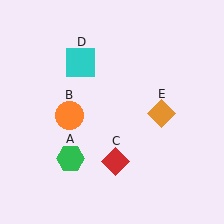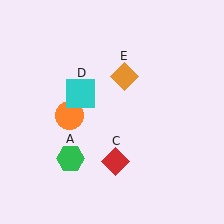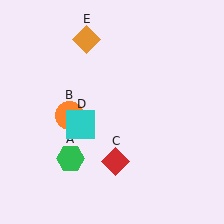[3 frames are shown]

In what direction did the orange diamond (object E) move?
The orange diamond (object E) moved up and to the left.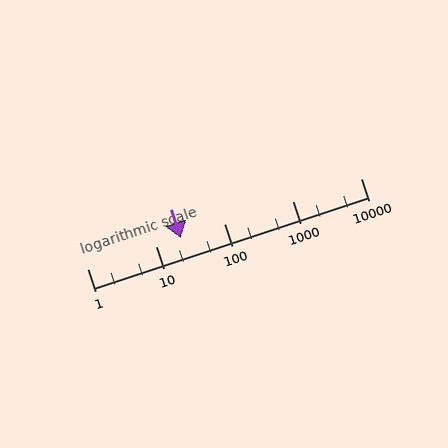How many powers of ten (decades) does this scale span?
The scale spans 4 decades, from 1 to 10000.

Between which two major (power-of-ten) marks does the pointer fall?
The pointer is between 10 and 100.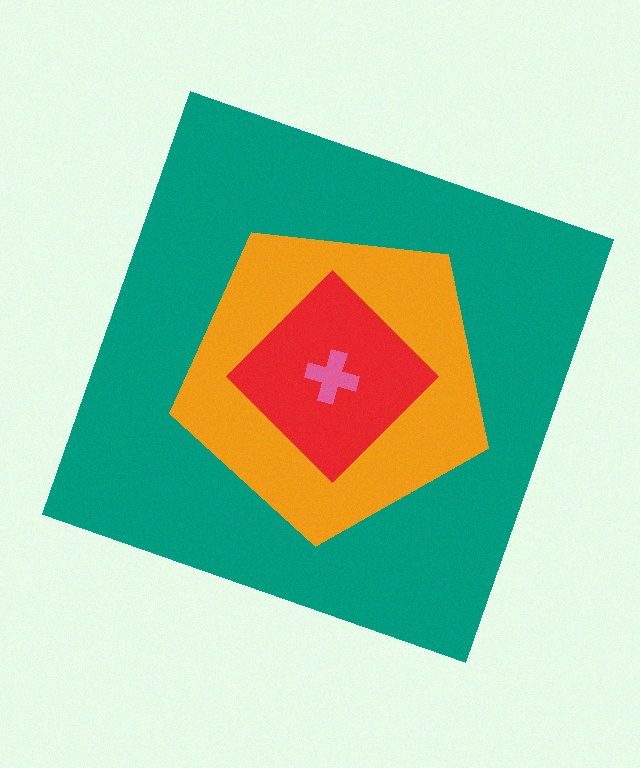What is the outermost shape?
The teal square.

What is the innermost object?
The pink cross.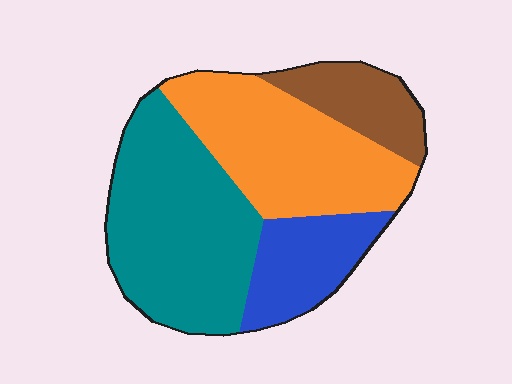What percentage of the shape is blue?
Blue takes up less than a sixth of the shape.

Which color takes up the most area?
Teal, at roughly 40%.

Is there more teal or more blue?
Teal.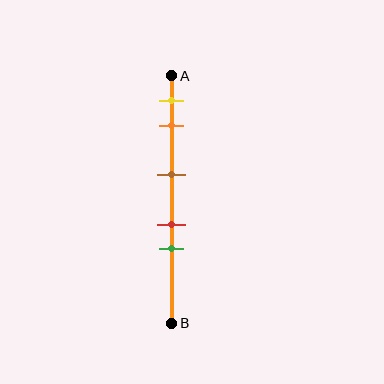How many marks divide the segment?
There are 5 marks dividing the segment.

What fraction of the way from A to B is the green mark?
The green mark is approximately 70% (0.7) of the way from A to B.